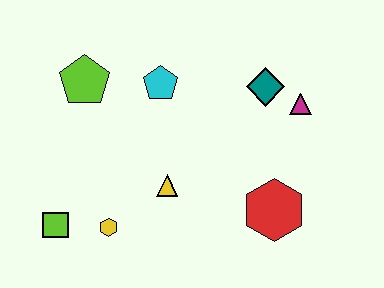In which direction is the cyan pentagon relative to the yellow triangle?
The cyan pentagon is above the yellow triangle.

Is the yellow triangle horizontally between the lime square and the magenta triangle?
Yes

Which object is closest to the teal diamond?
The magenta triangle is closest to the teal diamond.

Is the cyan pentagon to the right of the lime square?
Yes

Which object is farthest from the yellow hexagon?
The magenta triangle is farthest from the yellow hexagon.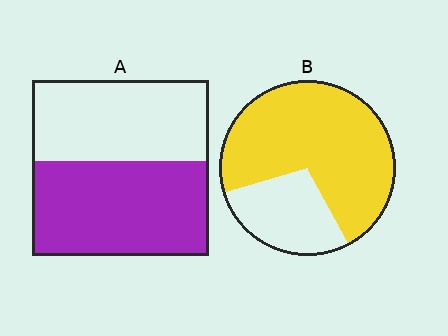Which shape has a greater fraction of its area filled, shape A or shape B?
Shape B.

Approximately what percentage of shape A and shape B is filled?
A is approximately 55% and B is approximately 70%.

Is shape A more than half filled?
Roughly half.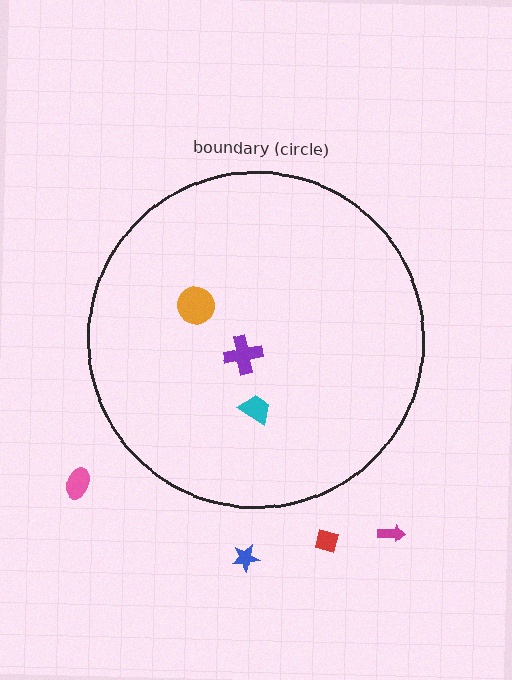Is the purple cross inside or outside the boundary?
Inside.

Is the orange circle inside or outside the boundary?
Inside.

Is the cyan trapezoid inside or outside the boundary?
Inside.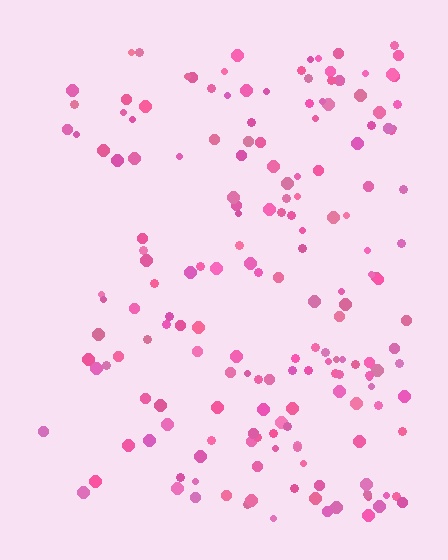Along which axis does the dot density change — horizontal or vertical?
Horizontal.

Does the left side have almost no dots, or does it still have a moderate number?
Still a moderate number, just noticeably fewer than the right.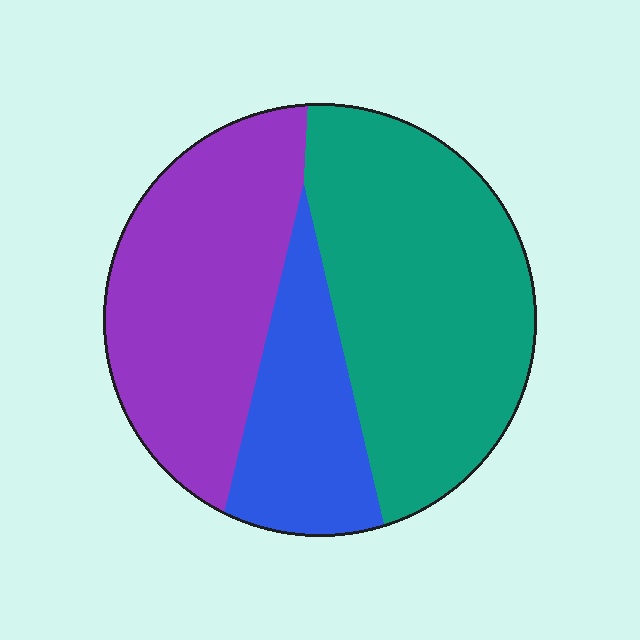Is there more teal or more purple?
Teal.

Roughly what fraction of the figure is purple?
Purple covers roughly 35% of the figure.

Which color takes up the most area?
Teal, at roughly 45%.